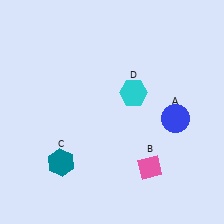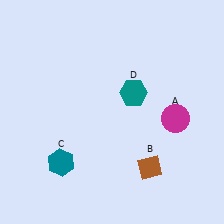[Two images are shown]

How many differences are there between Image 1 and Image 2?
There are 3 differences between the two images.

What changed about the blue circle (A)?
In Image 1, A is blue. In Image 2, it changed to magenta.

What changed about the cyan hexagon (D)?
In Image 1, D is cyan. In Image 2, it changed to teal.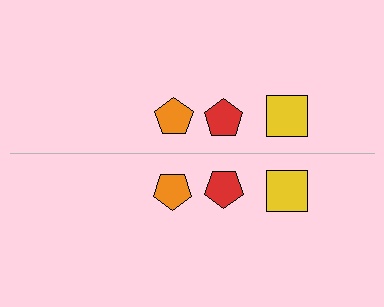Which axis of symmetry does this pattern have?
The pattern has a horizontal axis of symmetry running through the center of the image.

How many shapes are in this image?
There are 6 shapes in this image.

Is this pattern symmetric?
Yes, this pattern has bilateral (reflection) symmetry.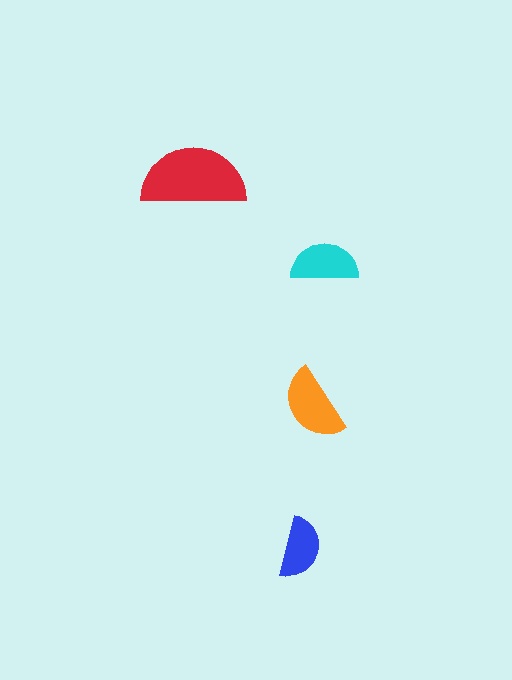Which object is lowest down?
The blue semicircle is bottommost.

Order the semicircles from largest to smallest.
the red one, the orange one, the cyan one, the blue one.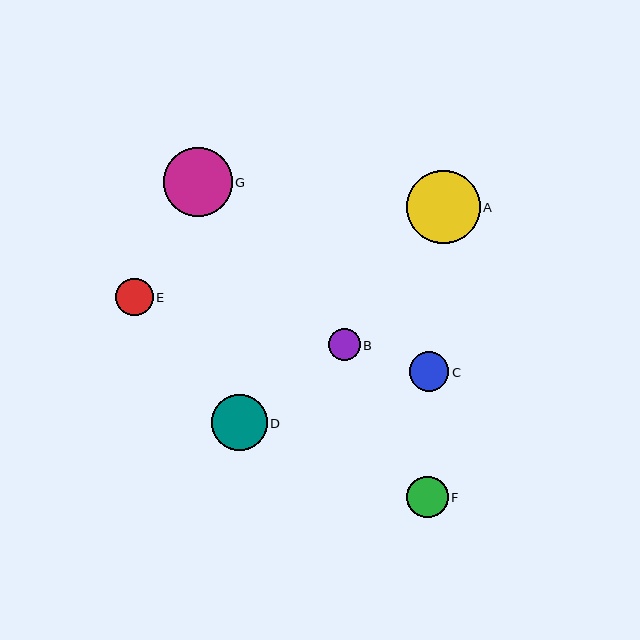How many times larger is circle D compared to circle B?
Circle D is approximately 1.8 times the size of circle B.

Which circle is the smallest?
Circle B is the smallest with a size of approximately 32 pixels.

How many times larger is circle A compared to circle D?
Circle A is approximately 1.3 times the size of circle D.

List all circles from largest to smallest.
From largest to smallest: A, G, D, F, C, E, B.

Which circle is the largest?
Circle A is the largest with a size of approximately 73 pixels.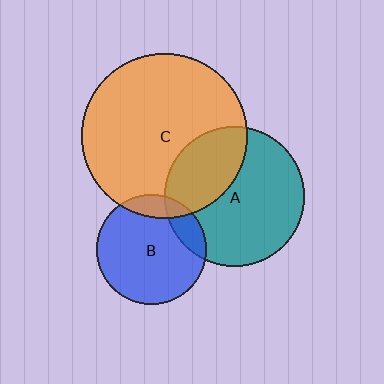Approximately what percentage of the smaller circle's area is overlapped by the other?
Approximately 10%.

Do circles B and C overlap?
Yes.